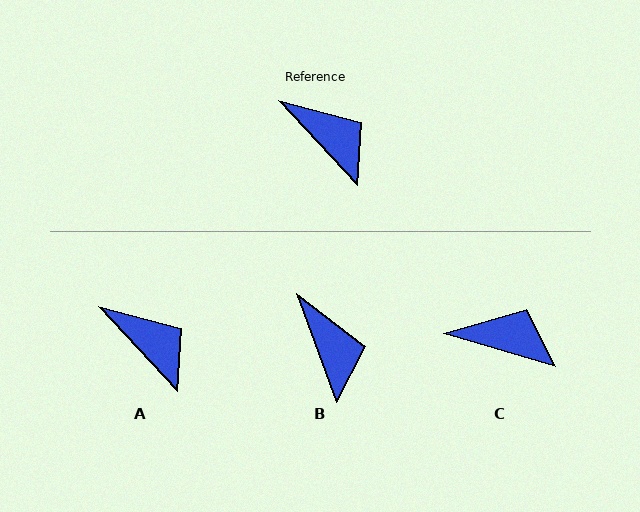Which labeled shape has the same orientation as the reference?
A.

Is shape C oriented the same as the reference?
No, it is off by about 31 degrees.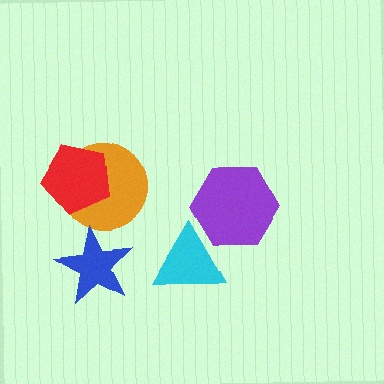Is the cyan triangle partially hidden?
No, no other shape covers it.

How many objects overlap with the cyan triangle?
1 object overlaps with the cyan triangle.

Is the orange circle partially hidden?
Yes, it is partially covered by another shape.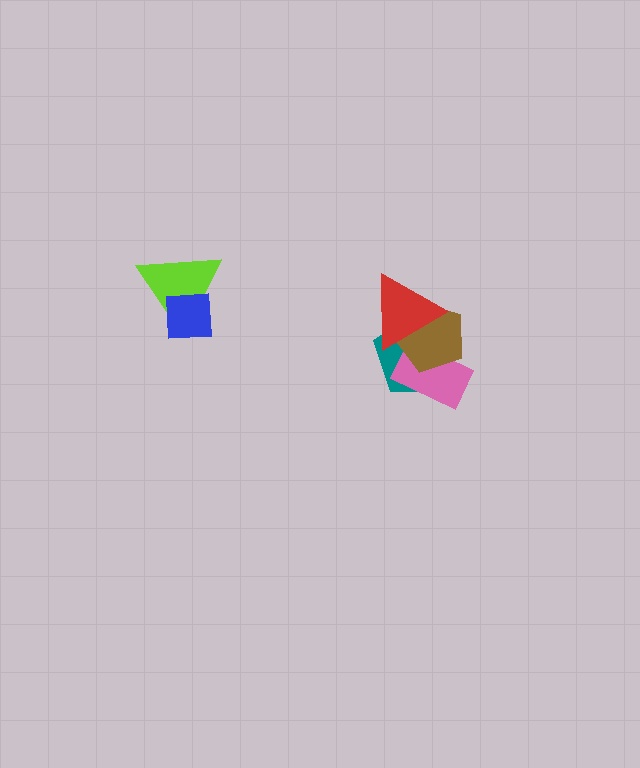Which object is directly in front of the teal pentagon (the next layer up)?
The pink rectangle is directly in front of the teal pentagon.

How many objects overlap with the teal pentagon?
3 objects overlap with the teal pentagon.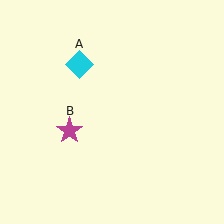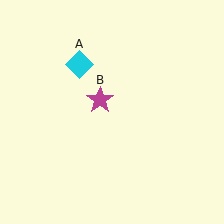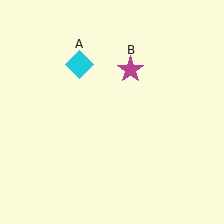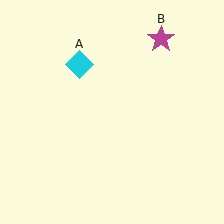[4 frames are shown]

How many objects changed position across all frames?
1 object changed position: magenta star (object B).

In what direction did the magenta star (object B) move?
The magenta star (object B) moved up and to the right.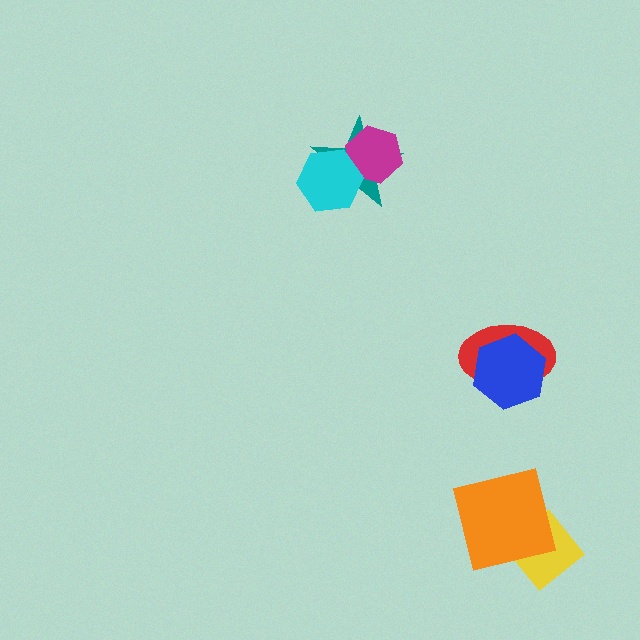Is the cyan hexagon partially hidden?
No, no other shape covers it.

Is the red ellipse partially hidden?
Yes, it is partially covered by another shape.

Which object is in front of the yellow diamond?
The orange square is in front of the yellow diamond.